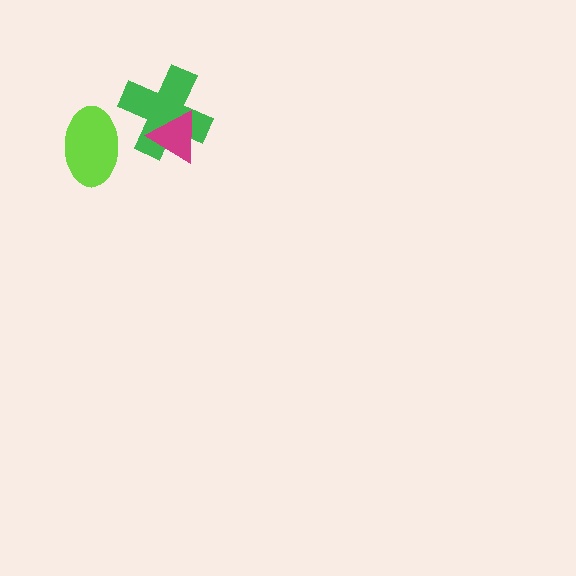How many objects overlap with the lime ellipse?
0 objects overlap with the lime ellipse.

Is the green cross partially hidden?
Yes, it is partially covered by another shape.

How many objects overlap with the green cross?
1 object overlaps with the green cross.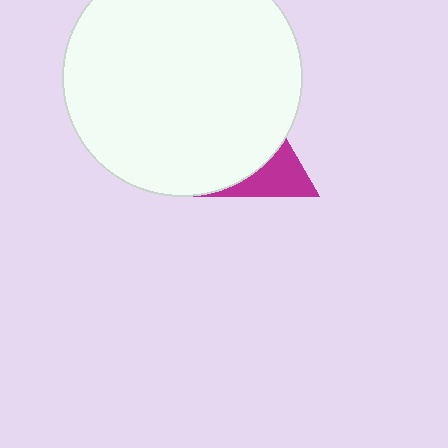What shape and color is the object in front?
The object in front is a white circle.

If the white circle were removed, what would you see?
You would see the complete magenta triangle.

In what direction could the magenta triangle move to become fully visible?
The magenta triangle could move toward the lower-right. That would shift it out from behind the white circle entirely.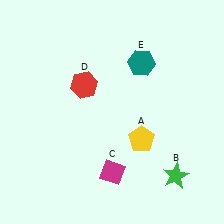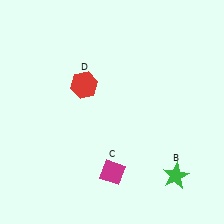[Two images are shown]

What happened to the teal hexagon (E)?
The teal hexagon (E) was removed in Image 2. It was in the top-right area of Image 1.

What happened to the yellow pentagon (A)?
The yellow pentagon (A) was removed in Image 2. It was in the bottom-right area of Image 1.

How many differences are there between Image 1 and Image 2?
There are 2 differences between the two images.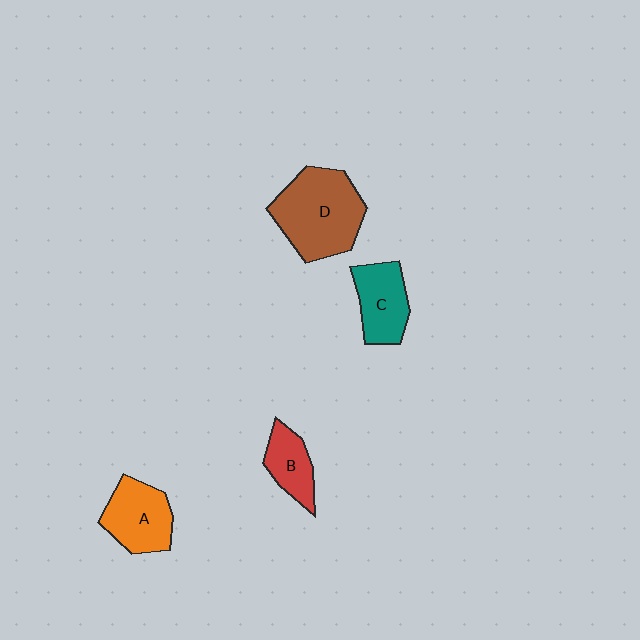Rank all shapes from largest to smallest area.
From largest to smallest: D (brown), A (orange), C (teal), B (red).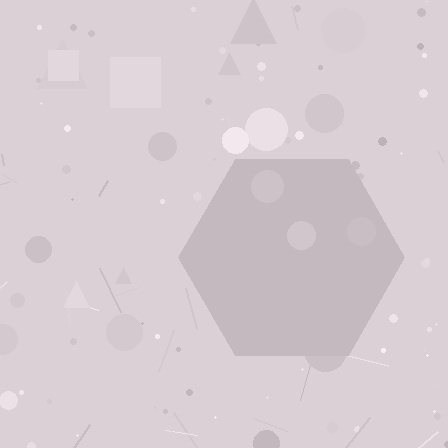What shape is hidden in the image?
A hexagon is hidden in the image.